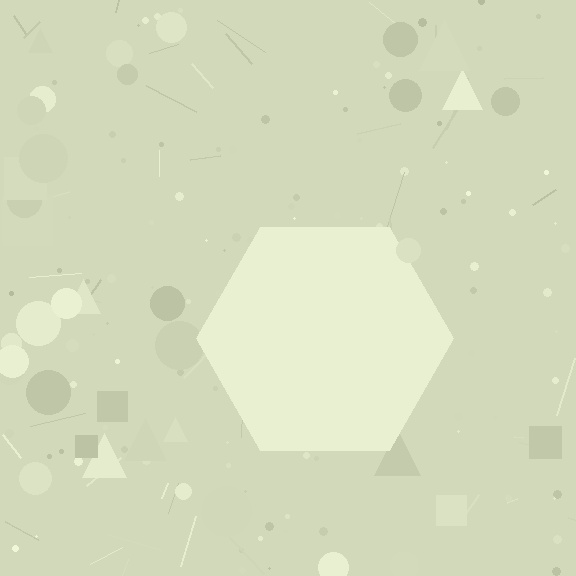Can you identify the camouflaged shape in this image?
The camouflaged shape is a hexagon.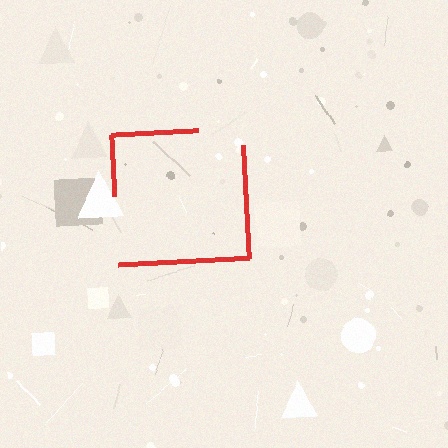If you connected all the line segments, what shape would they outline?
They would outline a square.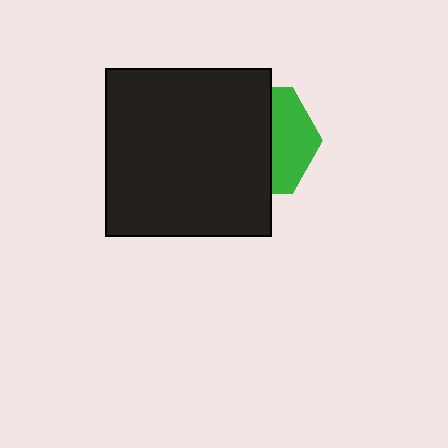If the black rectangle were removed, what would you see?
You would see the complete green hexagon.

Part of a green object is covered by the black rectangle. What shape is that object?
It is a hexagon.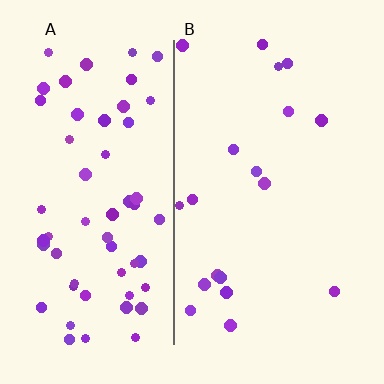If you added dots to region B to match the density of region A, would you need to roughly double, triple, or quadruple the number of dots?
Approximately triple.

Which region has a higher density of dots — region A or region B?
A (the left).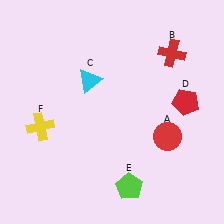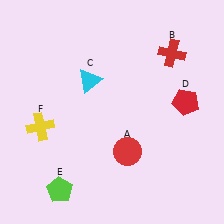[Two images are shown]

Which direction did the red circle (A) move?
The red circle (A) moved left.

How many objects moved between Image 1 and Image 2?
2 objects moved between the two images.